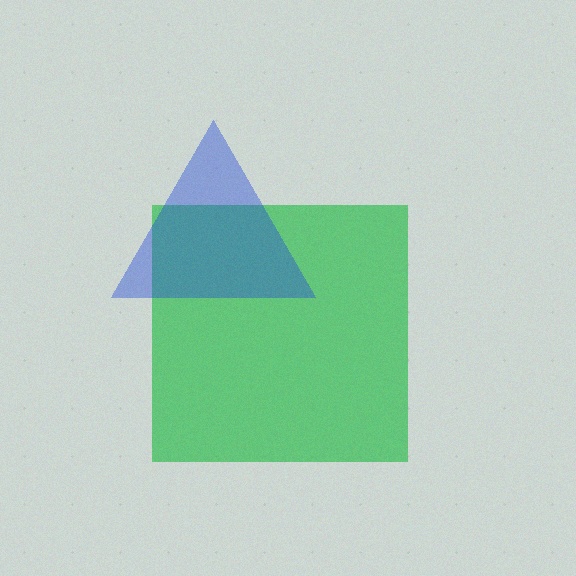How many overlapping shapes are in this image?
There are 2 overlapping shapes in the image.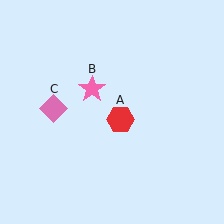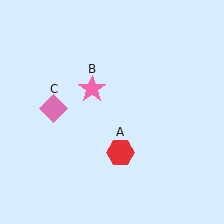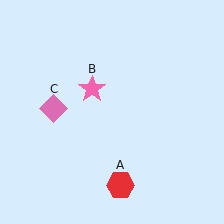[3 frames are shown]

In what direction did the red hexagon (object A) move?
The red hexagon (object A) moved down.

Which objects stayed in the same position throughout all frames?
Pink star (object B) and pink diamond (object C) remained stationary.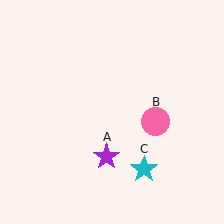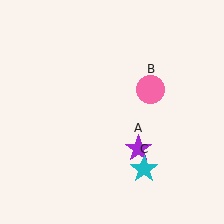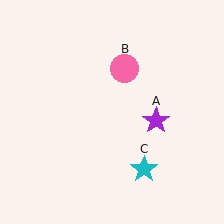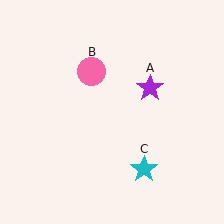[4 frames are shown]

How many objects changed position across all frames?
2 objects changed position: purple star (object A), pink circle (object B).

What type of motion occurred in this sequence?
The purple star (object A), pink circle (object B) rotated counterclockwise around the center of the scene.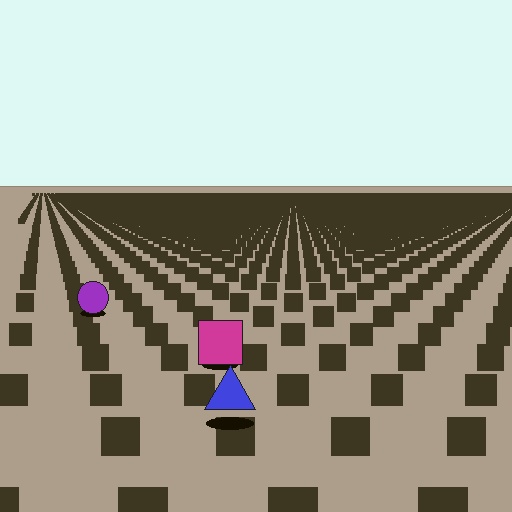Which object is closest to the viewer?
The blue triangle is closest. The texture marks near it are larger and more spread out.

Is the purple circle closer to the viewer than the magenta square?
No. The magenta square is closer — you can tell from the texture gradient: the ground texture is coarser near it.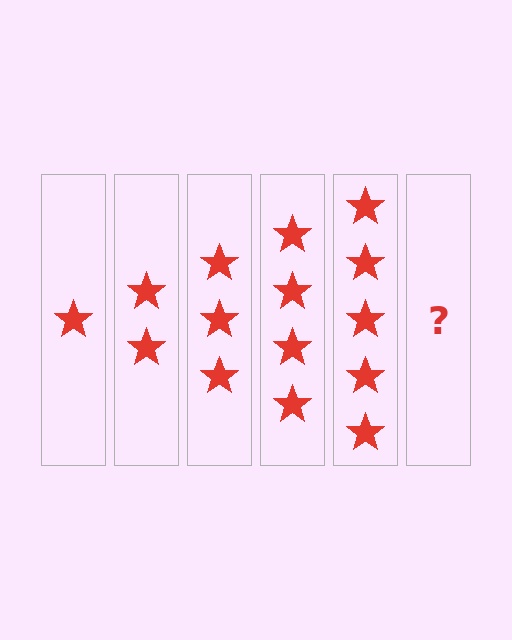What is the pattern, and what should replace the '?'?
The pattern is that each step adds one more star. The '?' should be 6 stars.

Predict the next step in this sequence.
The next step is 6 stars.